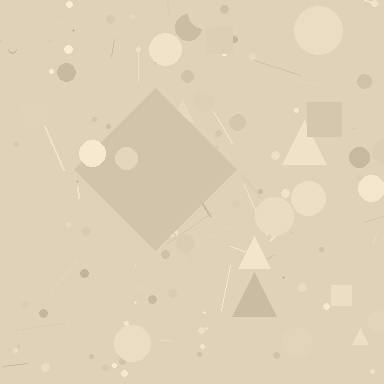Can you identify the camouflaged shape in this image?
The camouflaged shape is a diamond.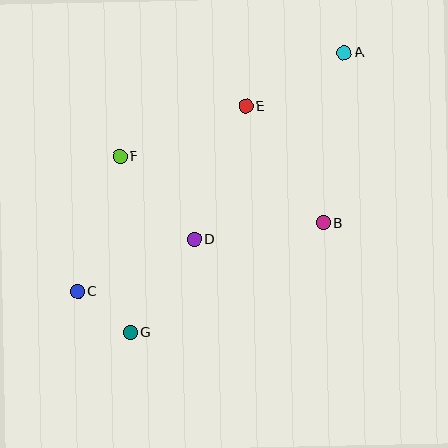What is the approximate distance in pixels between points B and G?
The distance between B and G is approximately 221 pixels.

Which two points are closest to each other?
Points C and G are closest to each other.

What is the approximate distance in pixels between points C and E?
The distance between C and E is approximately 250 pixels.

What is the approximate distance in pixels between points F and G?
The distance between F and G is approximately 176 pixels.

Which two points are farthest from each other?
Points A and C are farthest from each other.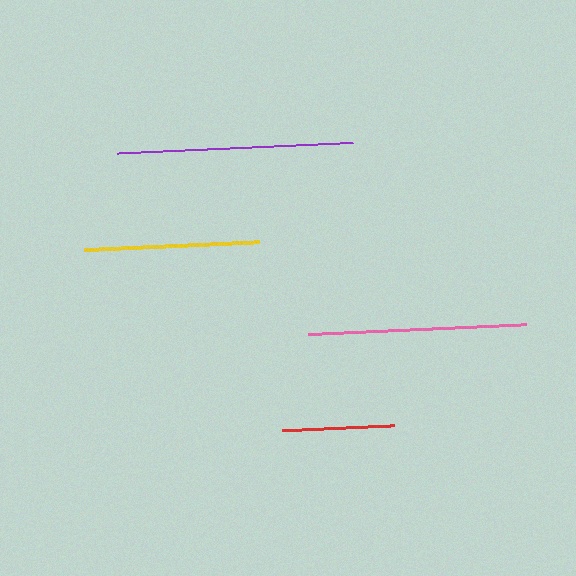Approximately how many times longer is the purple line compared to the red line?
The purple line is approximately 2.1 times the length of the red line.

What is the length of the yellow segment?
The yellow segment is approximately 175 pixels long.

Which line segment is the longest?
The purple line is the longest at approximately 235 pixels.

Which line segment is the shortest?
The red line is the shortest at approximately 112 pixels.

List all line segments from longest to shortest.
From longest to shortest: purple, pink, yellow, red.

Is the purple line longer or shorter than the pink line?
The purple line is longer than the pink line.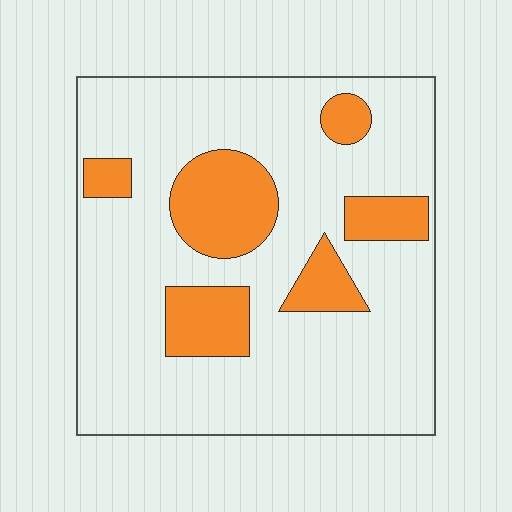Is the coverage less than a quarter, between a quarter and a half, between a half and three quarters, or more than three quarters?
Less than a quarter.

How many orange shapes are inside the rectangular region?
6.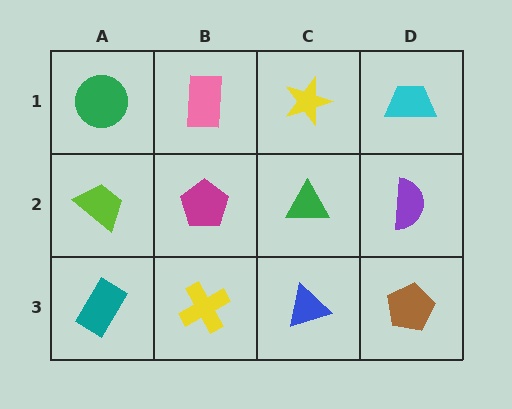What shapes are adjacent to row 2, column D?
A cyan trapezoid (row 1, column D), a brown pentagon (row 3, column D), a green triangle (row 2, column C).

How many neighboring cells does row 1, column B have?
3.